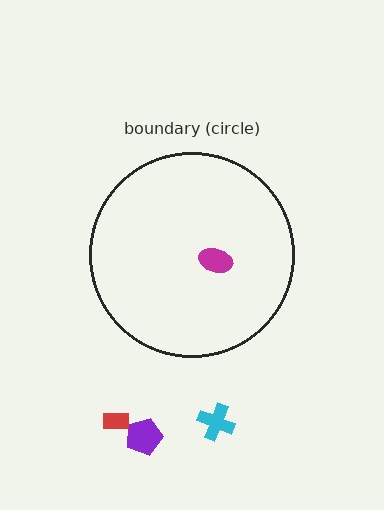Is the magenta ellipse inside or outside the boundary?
Inside.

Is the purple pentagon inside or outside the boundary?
Outside.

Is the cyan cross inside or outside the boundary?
Outside.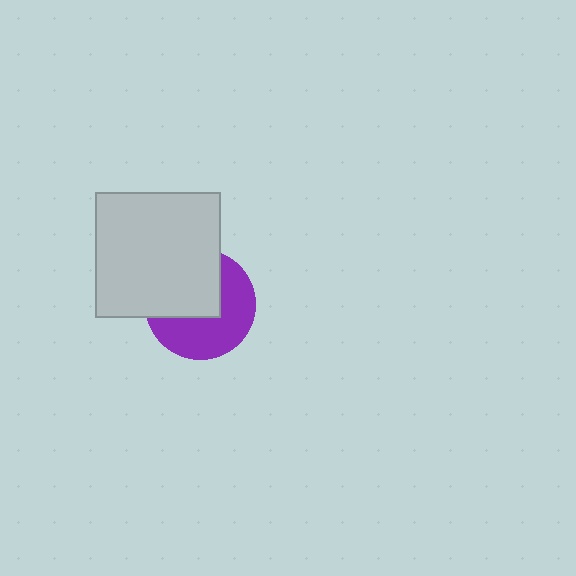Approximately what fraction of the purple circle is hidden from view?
Roughly 47% of the purple circle is hidden behind the light gray square.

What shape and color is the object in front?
The object in front is a light gray square.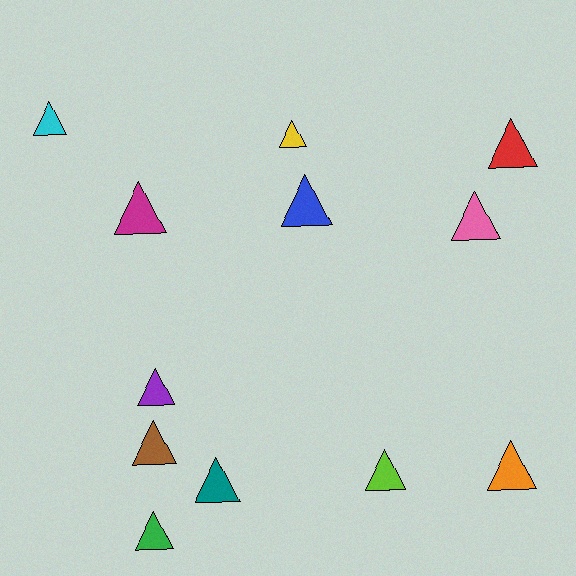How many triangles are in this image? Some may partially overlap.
There are 12 triangles.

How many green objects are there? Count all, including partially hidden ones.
There is 1 green object.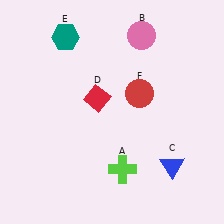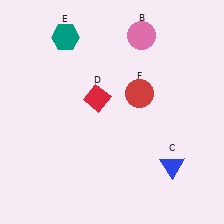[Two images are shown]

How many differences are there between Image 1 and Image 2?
There is 1 difference between the two images.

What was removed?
The lime cross (A) was removed in Image 2.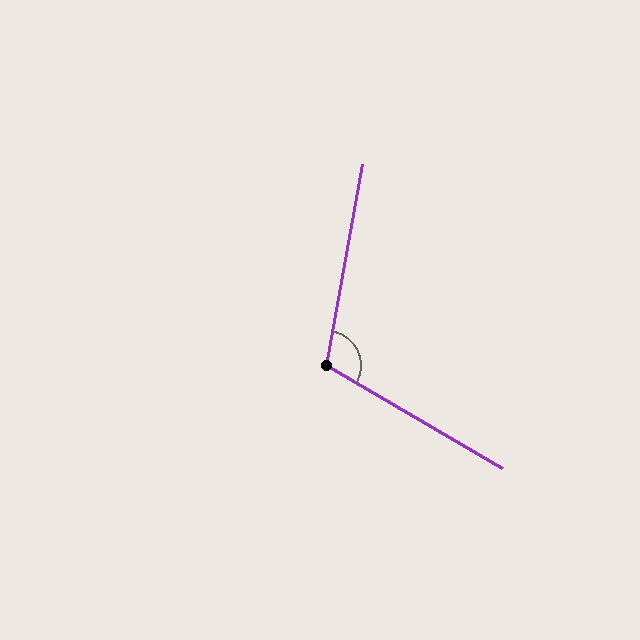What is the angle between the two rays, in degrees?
Approximately 110 degrees.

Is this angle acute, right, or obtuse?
It is obtuse.